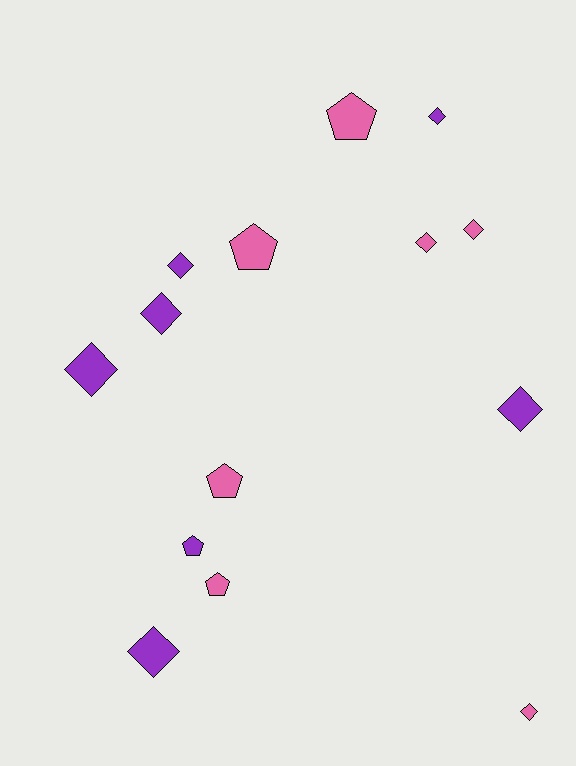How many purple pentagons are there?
There is 1 purple pentagon.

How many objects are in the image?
There are 14 objects.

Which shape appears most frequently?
Diamond, with 9 objects.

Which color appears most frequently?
Pink, with 7 objects.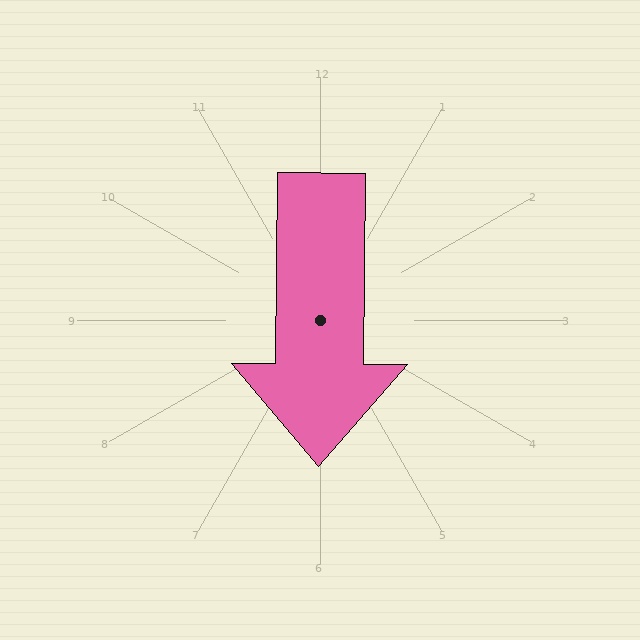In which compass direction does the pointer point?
South.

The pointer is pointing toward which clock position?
Roughly 6 o'clock.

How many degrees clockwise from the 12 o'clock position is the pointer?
Approximately 181 degrees.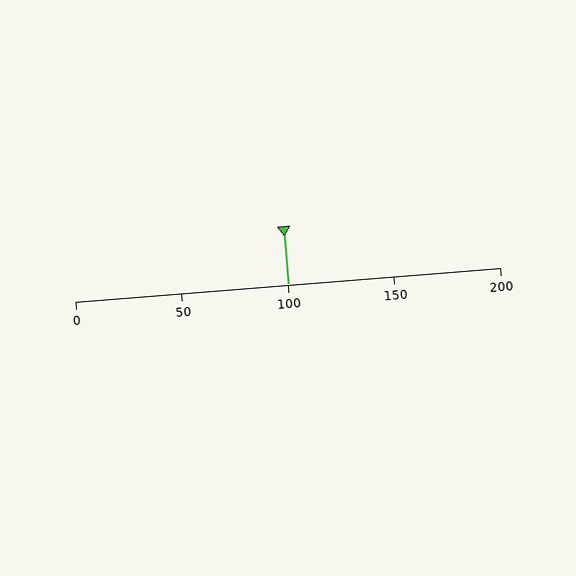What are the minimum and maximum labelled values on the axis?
The axis runs from 0 to 200.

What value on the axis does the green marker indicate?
The marker indicates approximately 100.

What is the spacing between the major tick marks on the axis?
The major ticks are spaced 50 apart.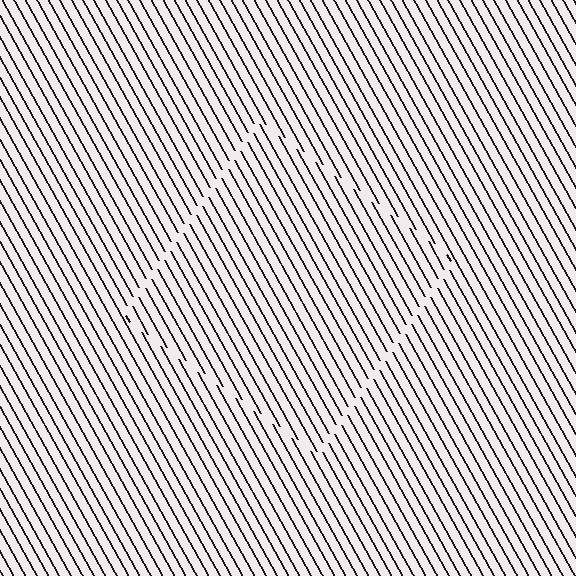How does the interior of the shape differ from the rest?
The interior of the shape contains the same grating, shifted by half a period — the contour is defined by the phase discontinuity where line-ends from the inner and outer gratings abut.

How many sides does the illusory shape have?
4 sides — the line-ends trace a square.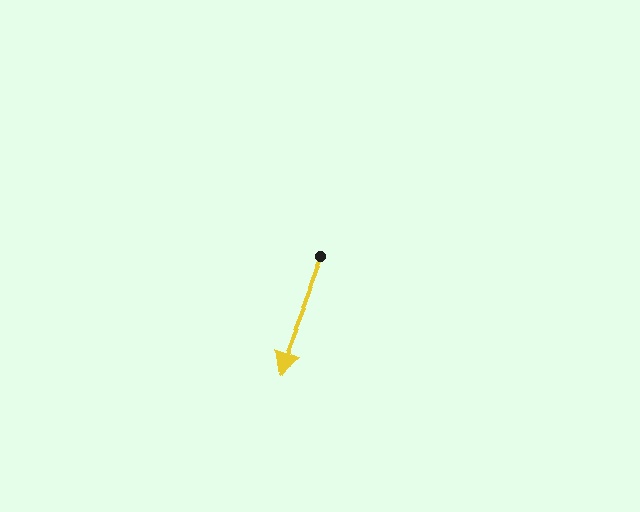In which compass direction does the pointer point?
South.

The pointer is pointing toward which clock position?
Roughly 7 o'clock.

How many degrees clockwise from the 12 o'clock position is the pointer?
Approximately 201 degrees.